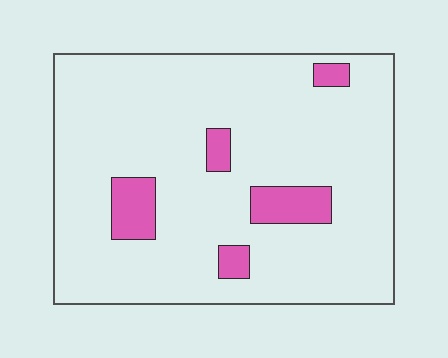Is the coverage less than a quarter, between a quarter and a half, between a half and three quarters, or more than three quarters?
Less than a quarter.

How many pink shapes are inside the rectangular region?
5.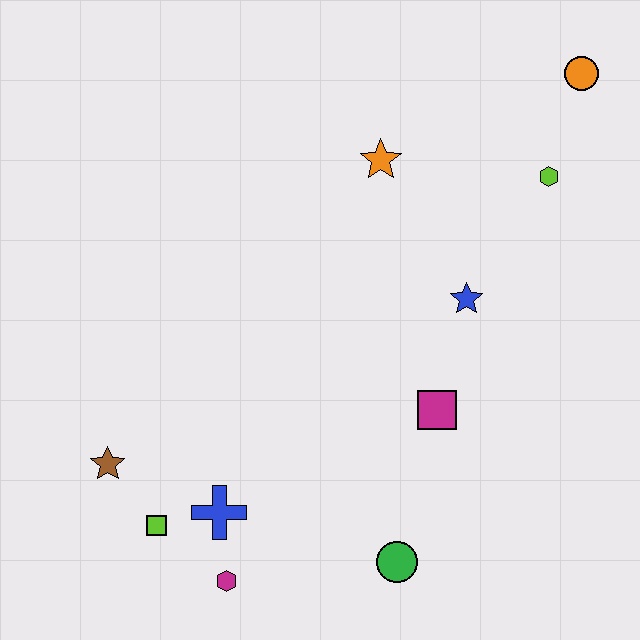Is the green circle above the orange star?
No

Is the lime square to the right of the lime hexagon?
No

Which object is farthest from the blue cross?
The orange circle is farthest from the blue cross.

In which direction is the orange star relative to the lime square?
The orange star is above the lime square.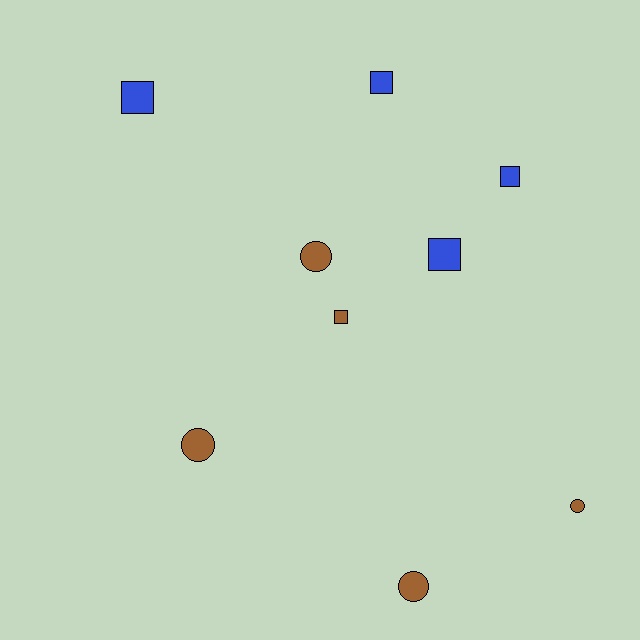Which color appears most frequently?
Brown, with 5 objects.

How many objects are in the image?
There are 9 objects.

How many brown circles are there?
There are 4 brown circles.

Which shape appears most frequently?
Square, with 5 objects.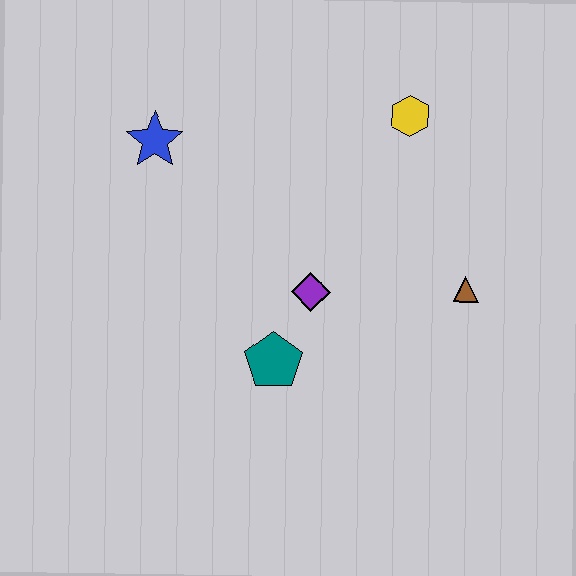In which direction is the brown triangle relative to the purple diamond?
The brown triangle is to the right of the purple diamond.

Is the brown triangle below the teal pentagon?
No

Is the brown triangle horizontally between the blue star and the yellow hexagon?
No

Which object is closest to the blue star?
The purple diamond is closest to the blue star.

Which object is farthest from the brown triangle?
The blue star is farthest from the brown triangle.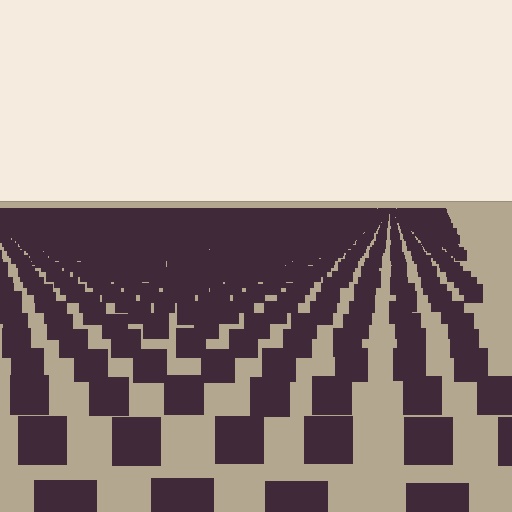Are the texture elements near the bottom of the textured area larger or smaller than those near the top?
Larger. Near the bottom, elements are closer to the viewer and appear at a bigger on-screen size.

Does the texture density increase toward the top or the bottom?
Density increases toward the top.